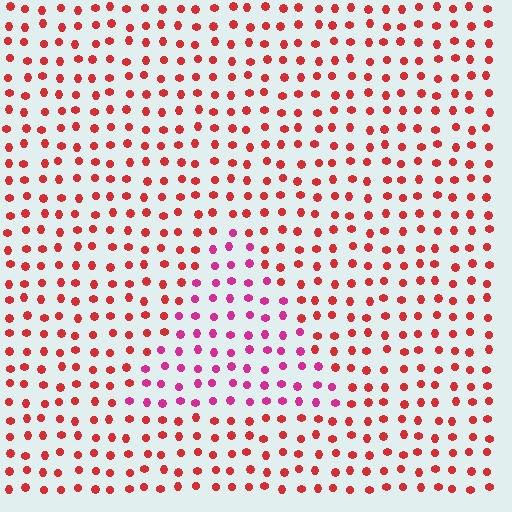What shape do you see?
I see a triangle.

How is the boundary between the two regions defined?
The boundary is defined purely by a slight shift in hue (about 35 degrees). Spacing, size, and orientation are identical on both sides.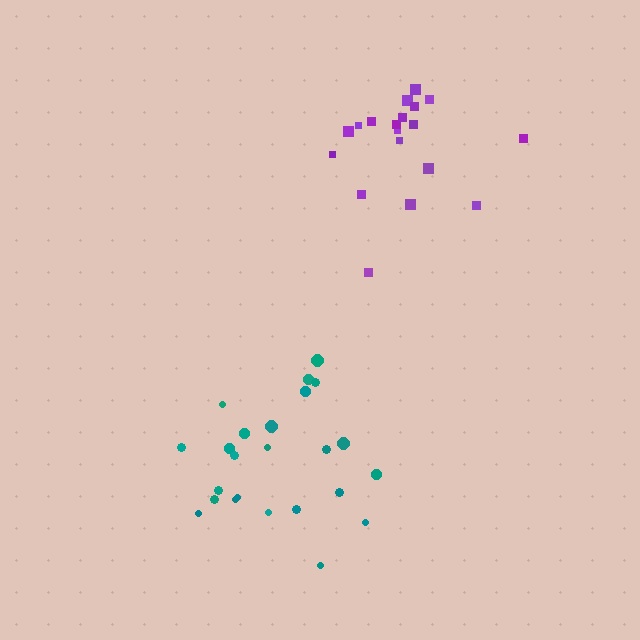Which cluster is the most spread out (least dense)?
Purple.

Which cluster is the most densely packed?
Teal.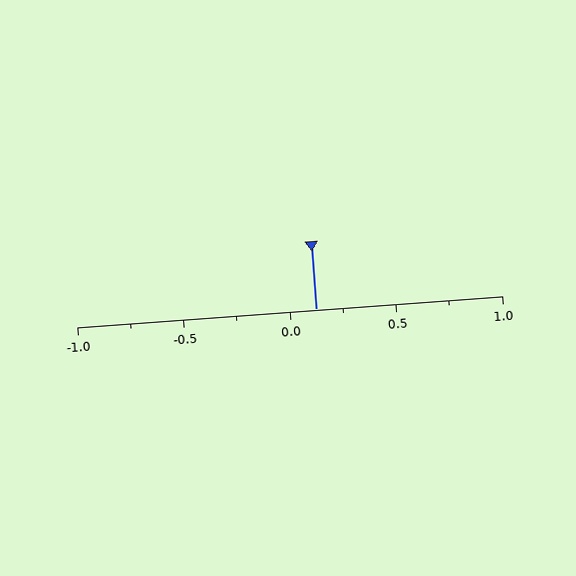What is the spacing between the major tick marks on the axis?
The major ticks are spaced 0.5 apart.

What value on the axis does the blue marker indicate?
The marker indicates approximately 0.12.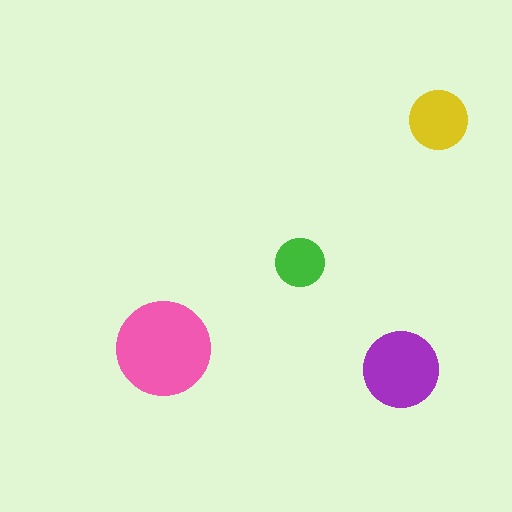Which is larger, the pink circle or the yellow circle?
The pink one.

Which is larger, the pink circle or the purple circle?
The pink one.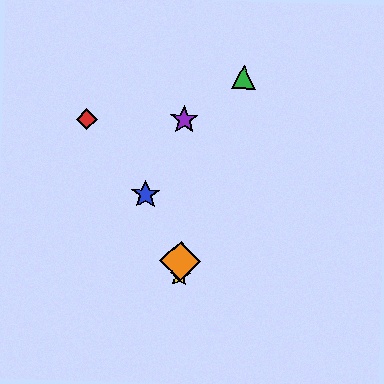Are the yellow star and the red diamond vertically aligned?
No, the yellow star is at x≈180 and the red diamond is at x≈87.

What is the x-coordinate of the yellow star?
The yellow star is at x≈180.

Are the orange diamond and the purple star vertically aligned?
Yes, both are at x≈180.